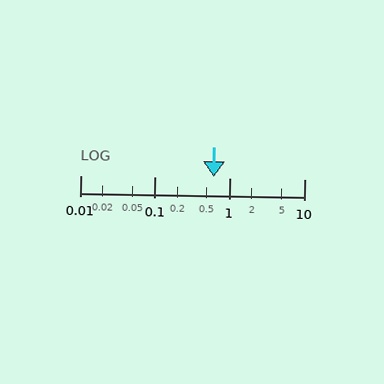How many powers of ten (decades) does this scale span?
The scale spans 3 decades, from 0.01 to 10.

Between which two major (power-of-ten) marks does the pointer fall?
The pointer is between 0.1 and 1.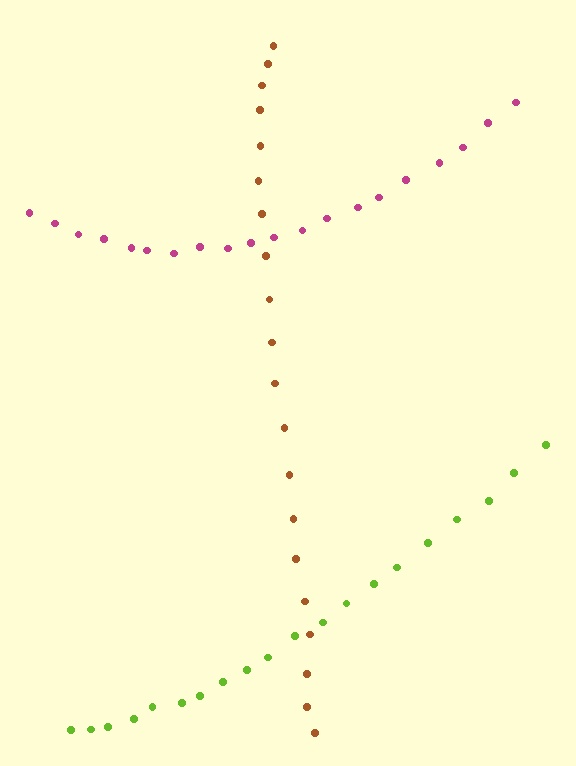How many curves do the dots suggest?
There are 3 distinct paths.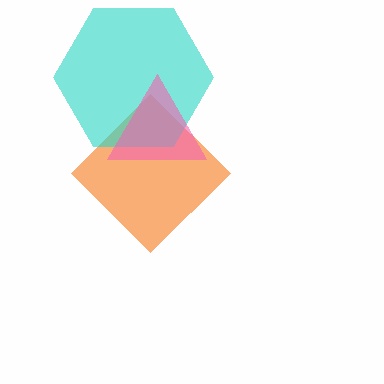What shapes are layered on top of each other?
The layered shapes are: an orange diamond, a cyan hexagon, a pink triangle.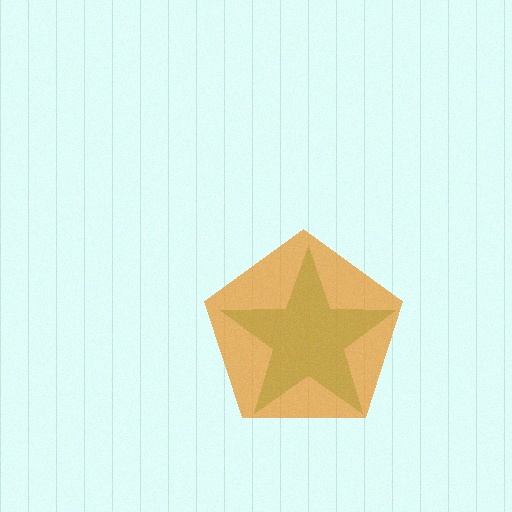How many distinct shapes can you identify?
There are 2 distinct shapes: a green star, an orange pentagon.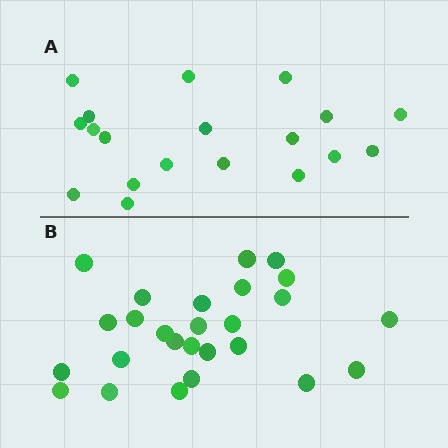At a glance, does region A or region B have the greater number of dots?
Region B (the bottom region) has more dots.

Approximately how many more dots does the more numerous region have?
Region B has roughly 8 or so more dots than region A.